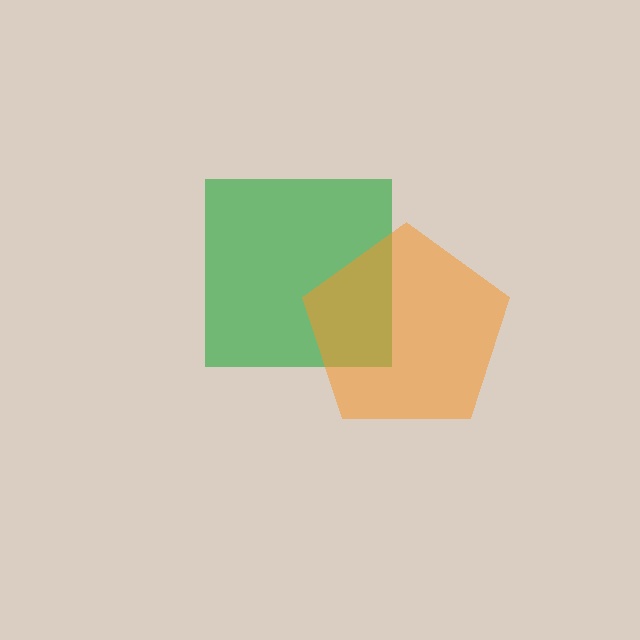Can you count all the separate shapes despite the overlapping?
Yes, there are 2 separate shapes.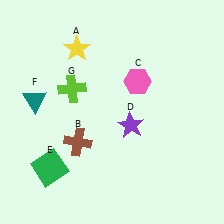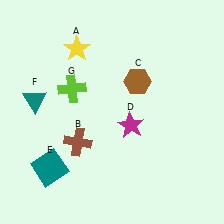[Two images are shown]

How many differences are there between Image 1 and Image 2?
There are 3 differences between the two images.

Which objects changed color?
C changed from pink to brown. D changed from purple to magenta. E changed from green to teal.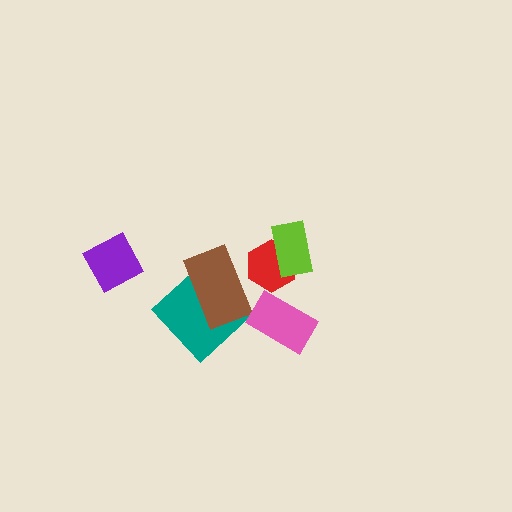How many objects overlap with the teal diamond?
1 object overlaps with the teal diamond.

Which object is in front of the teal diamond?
The brown rectangle is in front of the teal diamond.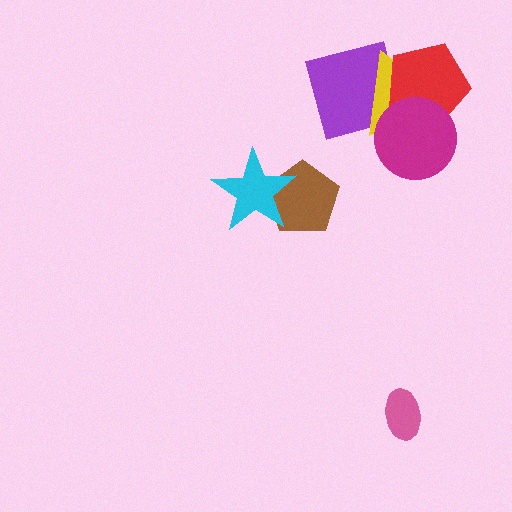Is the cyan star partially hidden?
No, no other shape covers it.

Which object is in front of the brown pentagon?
The cyan star is in front of the brown pentagon.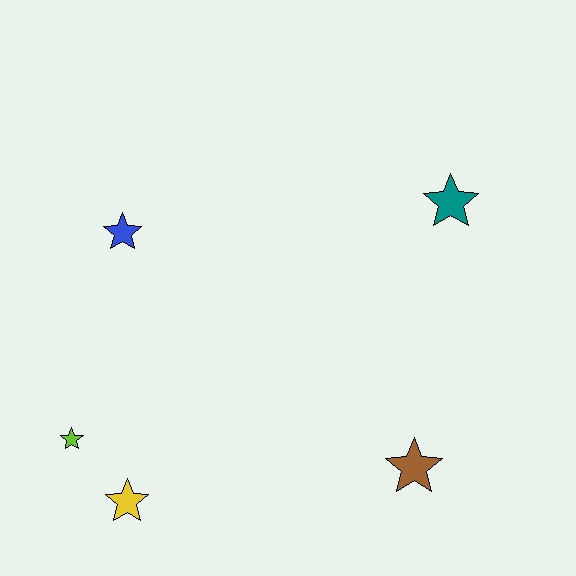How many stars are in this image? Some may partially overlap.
There are 5 stars.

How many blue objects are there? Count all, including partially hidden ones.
There is 1 blue object.